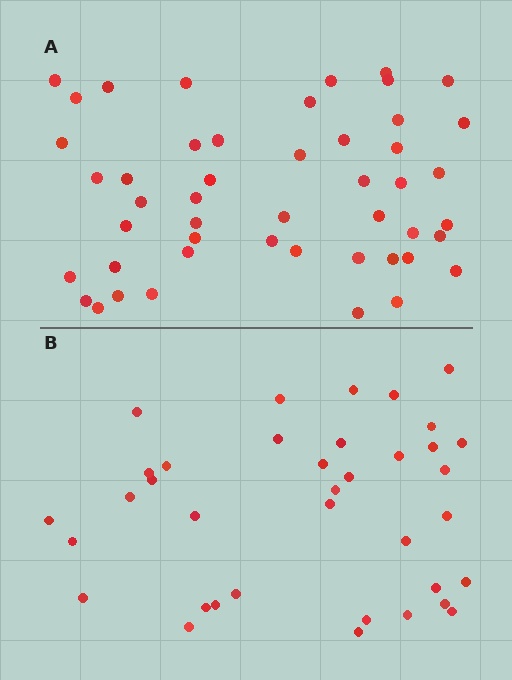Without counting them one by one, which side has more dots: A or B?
Region A (the top region) has more dots.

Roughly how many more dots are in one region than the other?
Region A has roughly 12 or so more dots than region B.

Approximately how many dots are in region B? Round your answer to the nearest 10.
About 40 dots. (The exact count is 37, which rounds to 40.)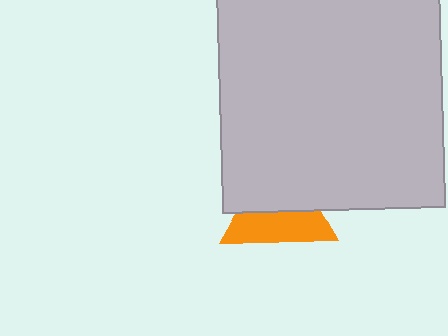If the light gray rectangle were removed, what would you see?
You would see the complete orange triangle.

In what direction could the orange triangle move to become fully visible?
The orange triangle could move down. That would shift it out from behind the light gray rectangle entirely.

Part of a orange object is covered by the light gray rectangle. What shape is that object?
It is a triangle.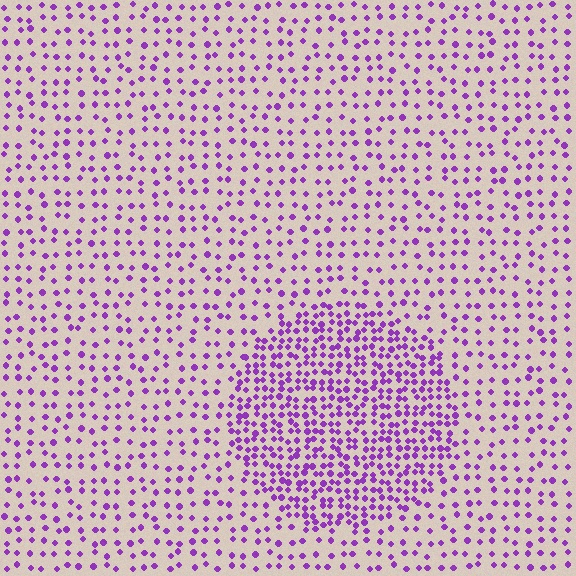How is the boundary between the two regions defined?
The boundary is defined by a change in element density (approximately 2.2x ratio). All elements are the same color, size, and shape.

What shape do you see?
I see a circle.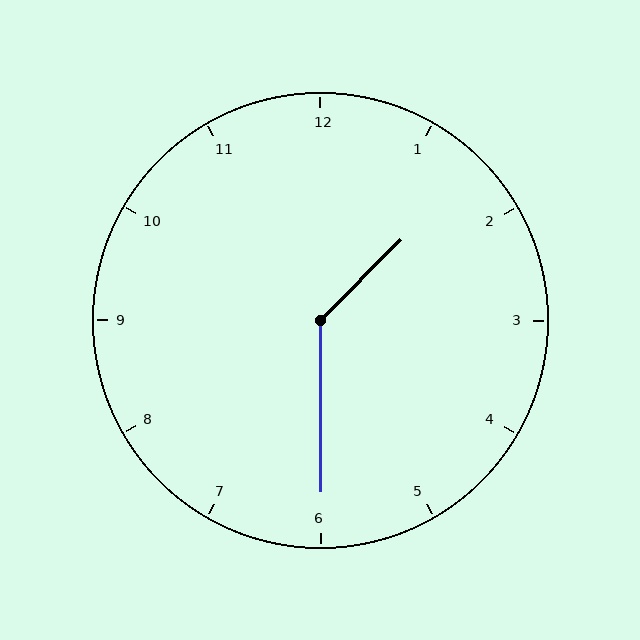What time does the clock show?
1:30.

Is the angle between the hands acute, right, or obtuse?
It is obtuse.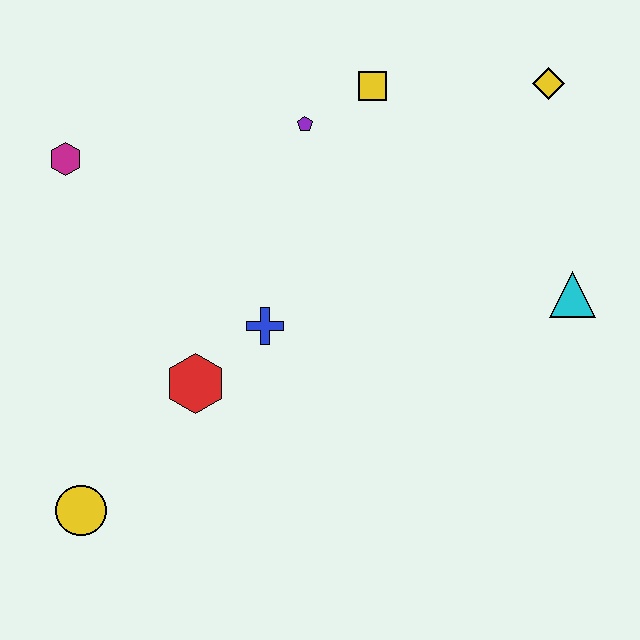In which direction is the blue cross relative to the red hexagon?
The blue cross is to the right of the red hexagon.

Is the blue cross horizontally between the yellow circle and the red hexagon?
No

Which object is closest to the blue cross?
The red hexagon is closest to the blue cross.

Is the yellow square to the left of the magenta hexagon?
No